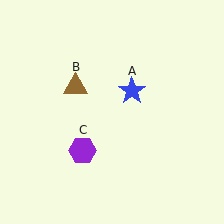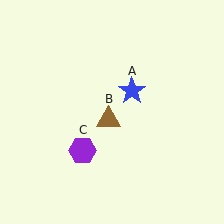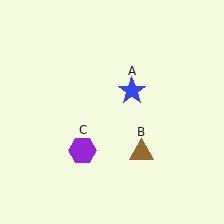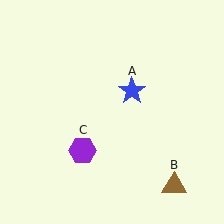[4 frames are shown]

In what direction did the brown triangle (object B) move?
The brown triangle (object B) moved down and to the right.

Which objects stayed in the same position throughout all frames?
Blue star (object A) and purple hexagon (object C) remained stationary.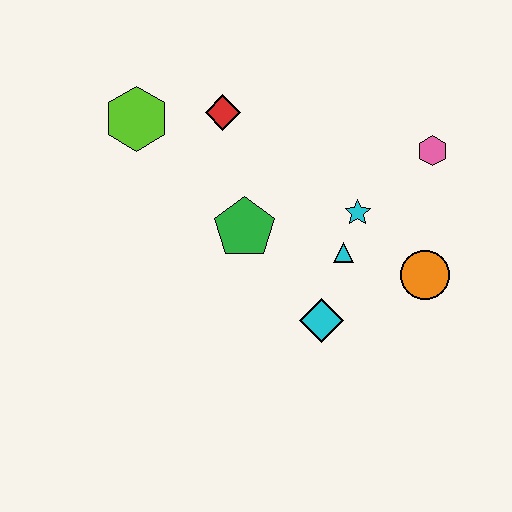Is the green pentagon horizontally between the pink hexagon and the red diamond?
Yes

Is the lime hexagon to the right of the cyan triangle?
No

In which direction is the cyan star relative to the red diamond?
The cyan star is to the right of the red diamond.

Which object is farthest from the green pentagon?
The pink hexagon is farthest from the green pentagon.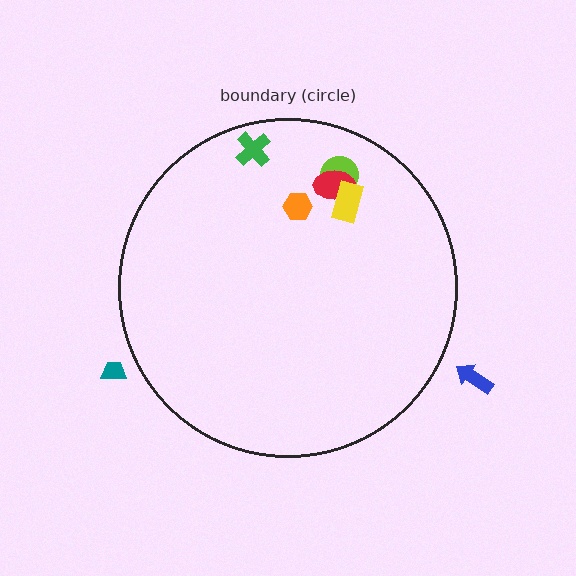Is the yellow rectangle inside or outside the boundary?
Inside.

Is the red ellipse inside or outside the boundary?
Inside.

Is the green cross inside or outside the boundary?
Inside.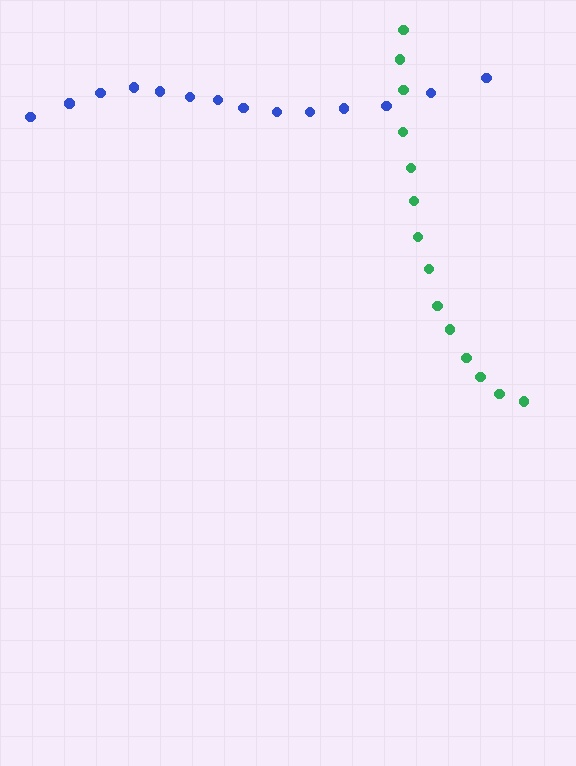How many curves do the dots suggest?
There are 2 distinct paths.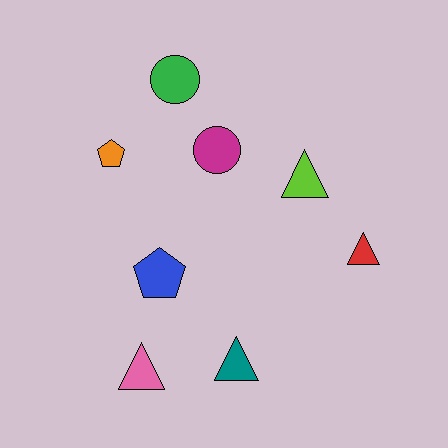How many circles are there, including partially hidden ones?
There are 2 circles.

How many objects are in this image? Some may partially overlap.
There are 8 objects.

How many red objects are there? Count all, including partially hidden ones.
There is 1 red object.